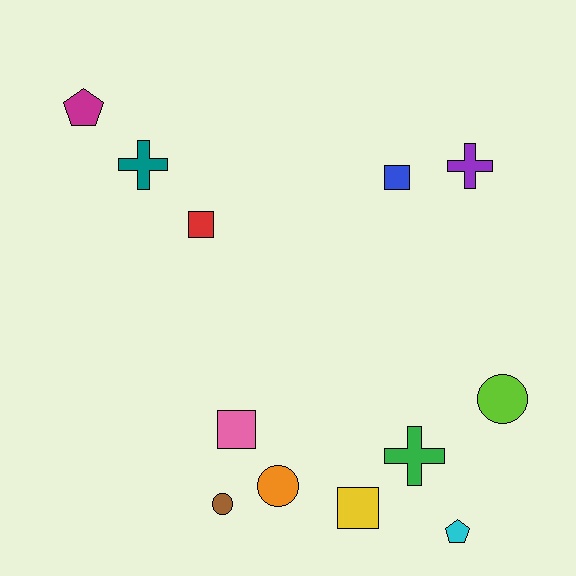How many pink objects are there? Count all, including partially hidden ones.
There is 1 pink object.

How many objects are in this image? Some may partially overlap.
There are 12 objects.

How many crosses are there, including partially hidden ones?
There are 3 crosses.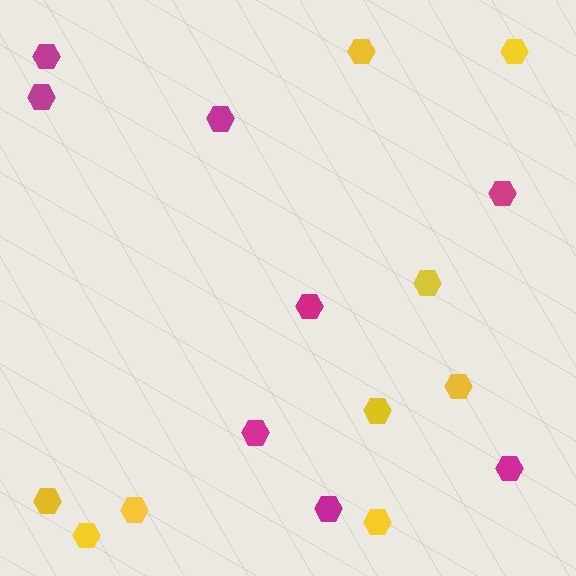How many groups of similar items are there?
There are 2 groups: one group of magenta hexagons (8) and one group of yellow hexagons (9).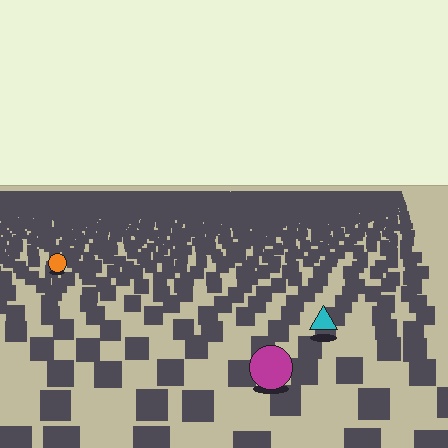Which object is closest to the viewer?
The magenta circle is closest. The texture marks near it are larger and more spread out.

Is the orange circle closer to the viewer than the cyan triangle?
No. The cyan triangle is closer — you can tell from the texture gradient: the ground texture is coarser near it.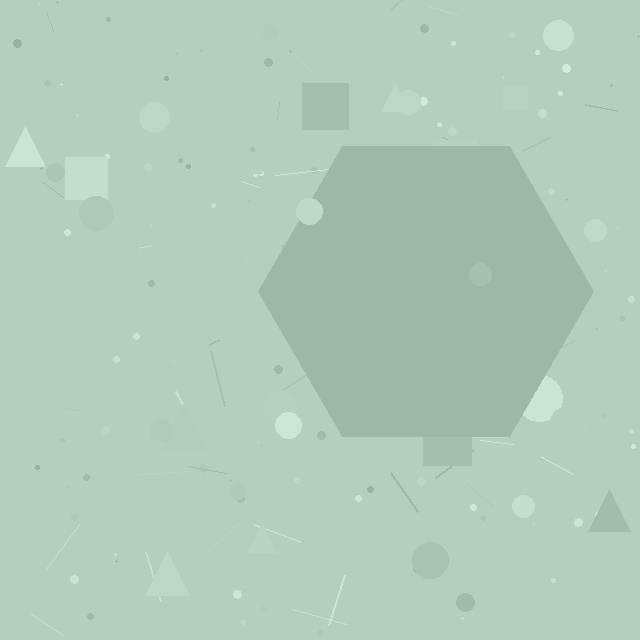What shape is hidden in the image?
A hexagon is hidden in the image.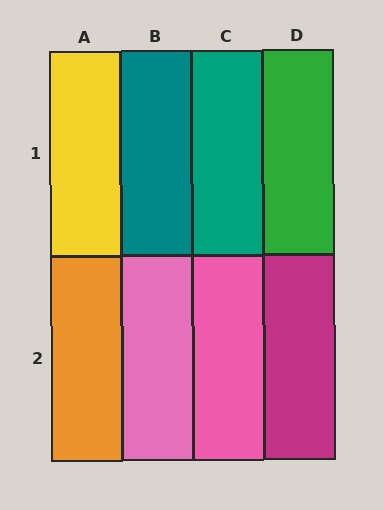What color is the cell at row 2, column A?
Orange.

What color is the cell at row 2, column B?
Pink.